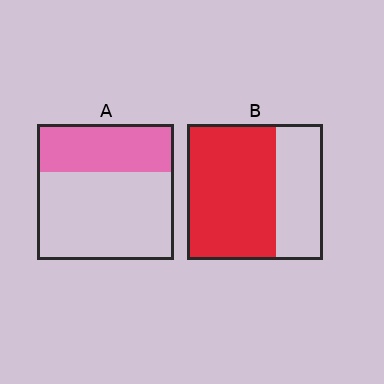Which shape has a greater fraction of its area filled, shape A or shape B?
Shape B.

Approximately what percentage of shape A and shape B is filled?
A is approximately 35% and B is approximately 65%.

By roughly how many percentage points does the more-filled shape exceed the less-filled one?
By roughly 30 percentage points (B over A).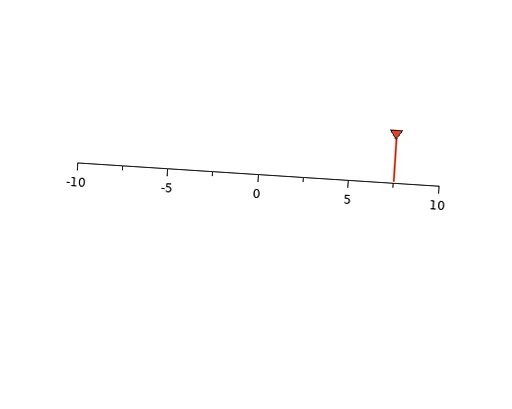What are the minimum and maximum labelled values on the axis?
The axis runs from -10 to 10.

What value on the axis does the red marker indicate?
The marker indicates approximately 7.5.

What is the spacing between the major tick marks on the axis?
The major ticks are spaced 5 apart.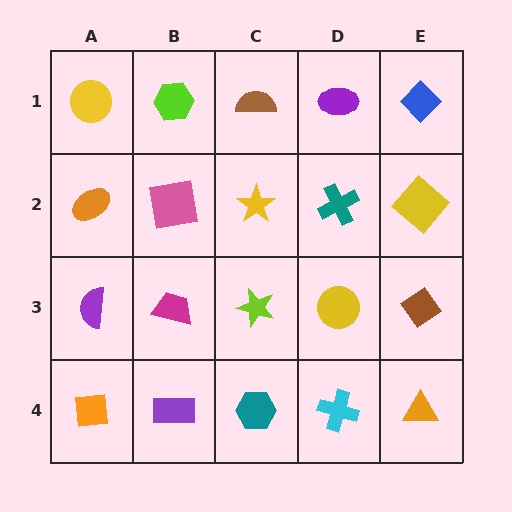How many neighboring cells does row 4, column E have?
2.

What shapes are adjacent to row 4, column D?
A yellow circle (row 3, column D), a teal hexagon (row 4, column C), an orange triangle (row 4, column E).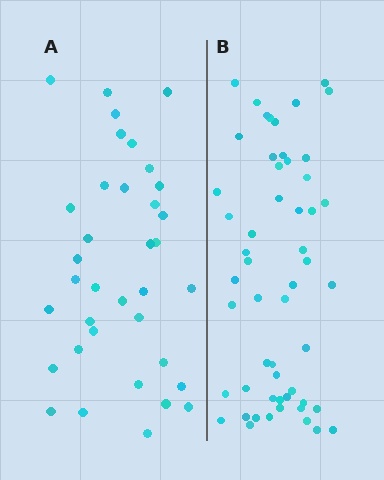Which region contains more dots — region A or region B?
Region B (the right region) has more dots.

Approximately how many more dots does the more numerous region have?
Region B has approximately 20 more dots than region A.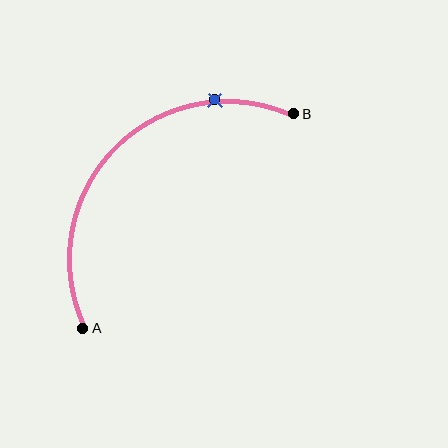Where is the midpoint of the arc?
The arc midpoint is the point on the curve farthest from the straight line joining A and B. It sits above and to the left of that line.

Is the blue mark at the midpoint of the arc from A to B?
No. The blue mark lies on the arc but is closer to endpoint B. The arc midpoint would be at the point on the curve equidistant along the arc from both A and B.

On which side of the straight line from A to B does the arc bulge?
The arc bulges above and to the left of the straight line connecting A and B.